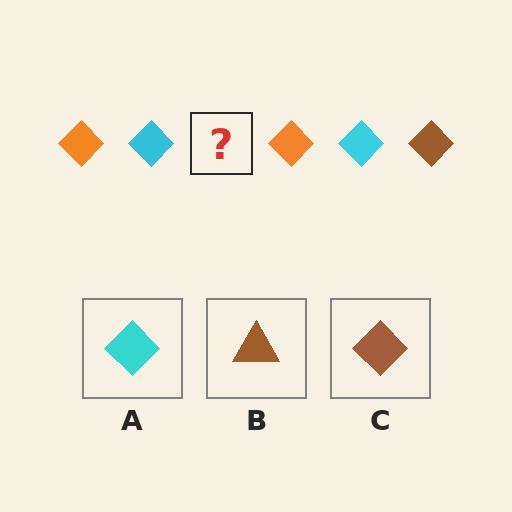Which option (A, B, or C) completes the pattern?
C.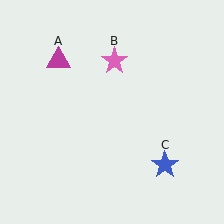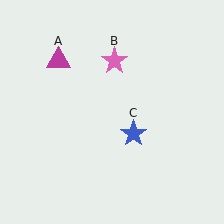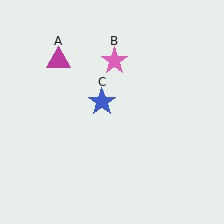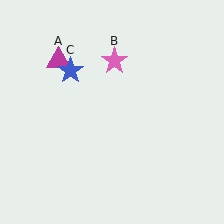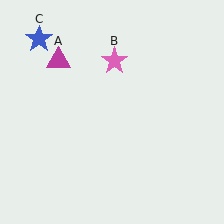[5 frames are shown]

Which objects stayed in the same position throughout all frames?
Magenta triangle (object A) and pink star (object B) remained stationary.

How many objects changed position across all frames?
1 object changed position: blue star (object C).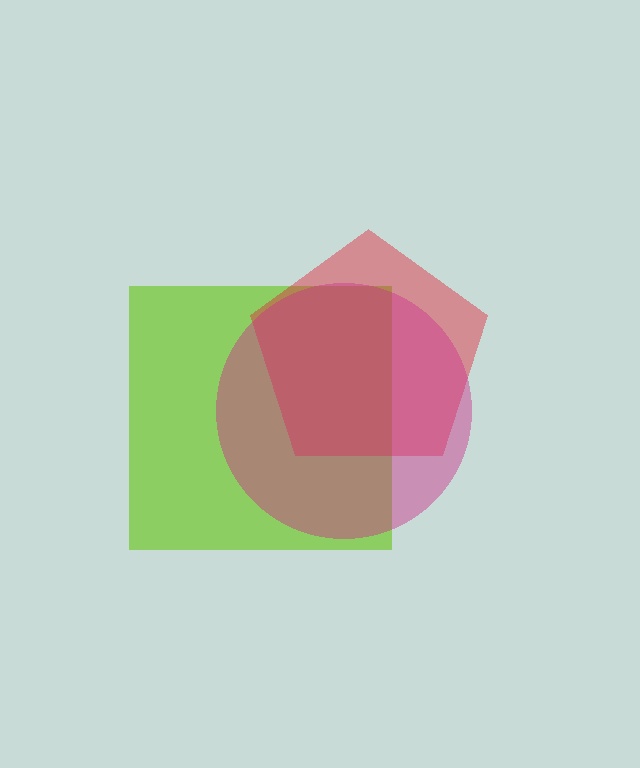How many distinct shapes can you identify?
There are 3 distinct shapes: a lime square, a red pentagon, a magenta circle.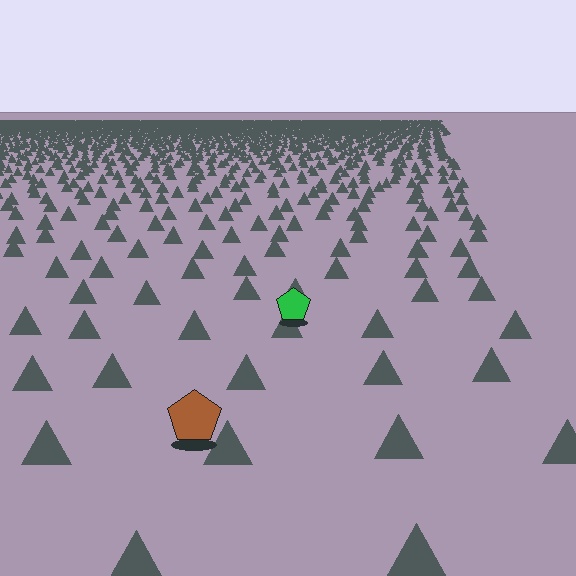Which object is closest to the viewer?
The brown pentagon is closest. The texture marks near it are larger and more spread out.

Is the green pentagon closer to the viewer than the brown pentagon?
No. The brown pentagon is closer — you can tell from the texture gradient: the ground texture is coarser near it.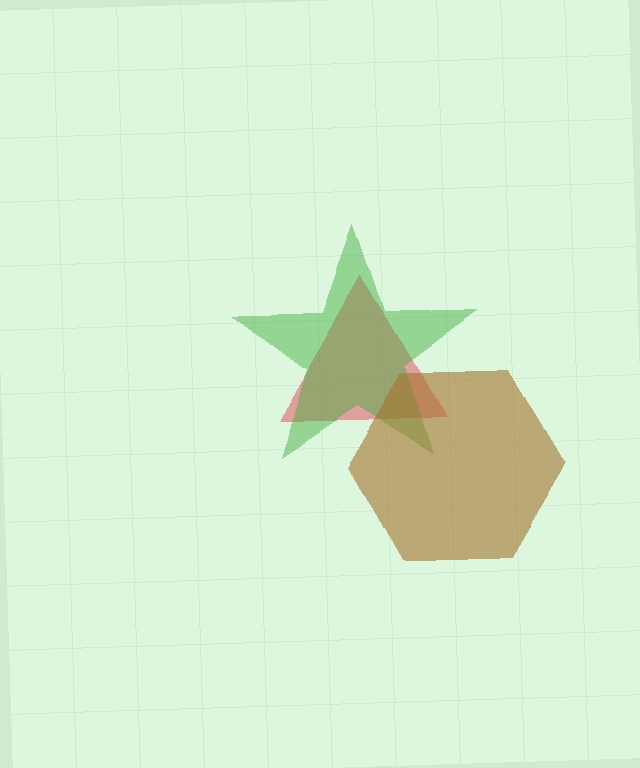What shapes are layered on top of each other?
The layered shapes are: a red triangle, a green star, a brown hexagon.